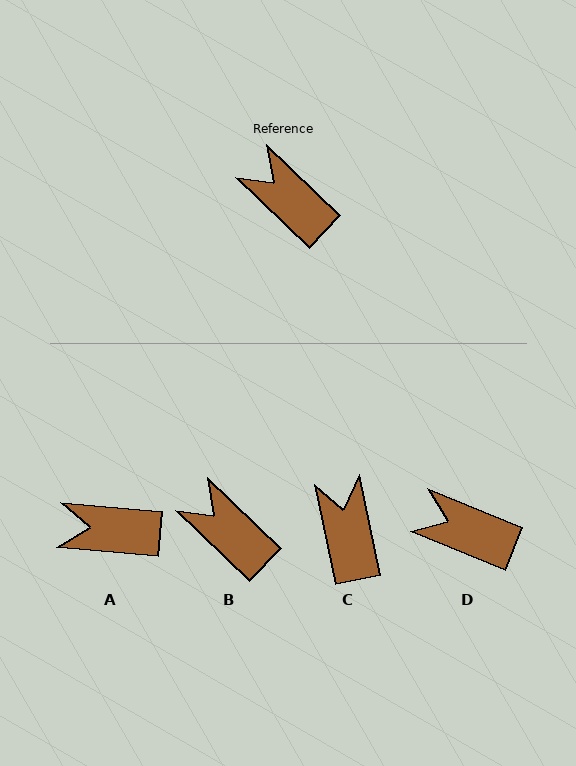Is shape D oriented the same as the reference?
No, it is off by about 21 degrees.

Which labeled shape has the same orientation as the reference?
B.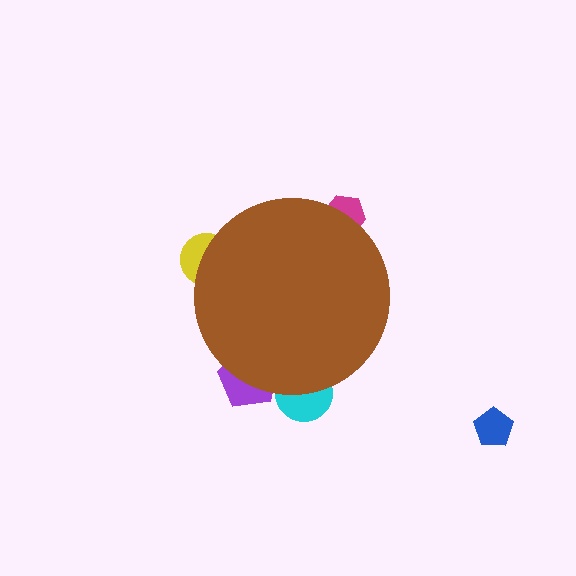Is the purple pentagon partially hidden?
Yes, the purple pentagon is partially hidden behind the brown circle.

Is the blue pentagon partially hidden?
No, the blue pentagon is fully visible.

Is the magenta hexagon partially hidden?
Yes, the magenta hexagon is partially hidden behind the brown circle.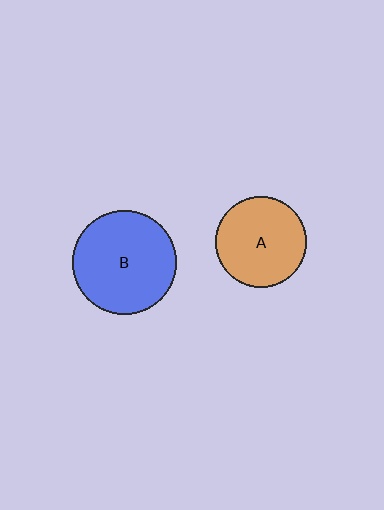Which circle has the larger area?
Circle B (blue).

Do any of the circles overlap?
No, none of the circles overlap.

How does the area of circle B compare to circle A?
Approximately 1.3 times.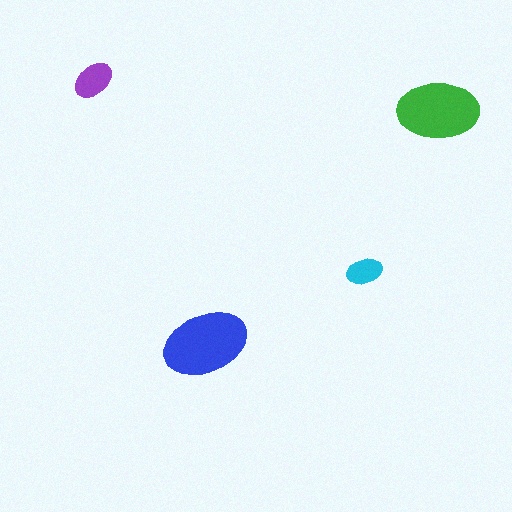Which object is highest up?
The purple ellipse is topmost.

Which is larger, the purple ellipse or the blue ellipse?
The blue one.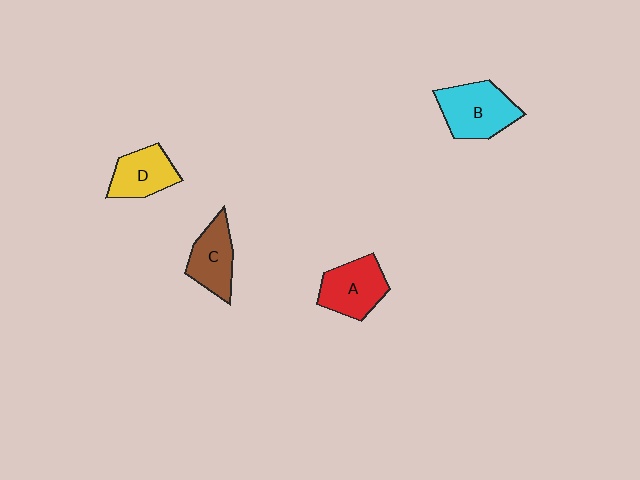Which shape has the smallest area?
Shape D (yellow).